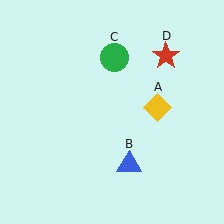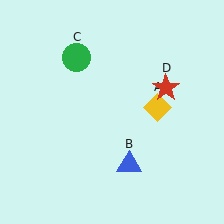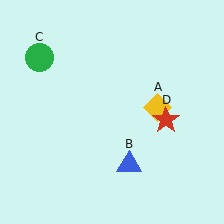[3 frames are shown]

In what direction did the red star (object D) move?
The red star (object D) moved down.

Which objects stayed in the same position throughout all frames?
Yellow diamond (object A) and blue triangle (object B) remained stationary.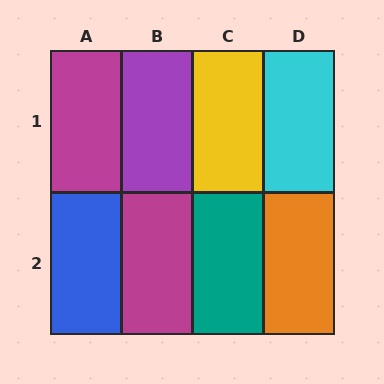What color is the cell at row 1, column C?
Yellow.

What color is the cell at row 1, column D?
Cyan.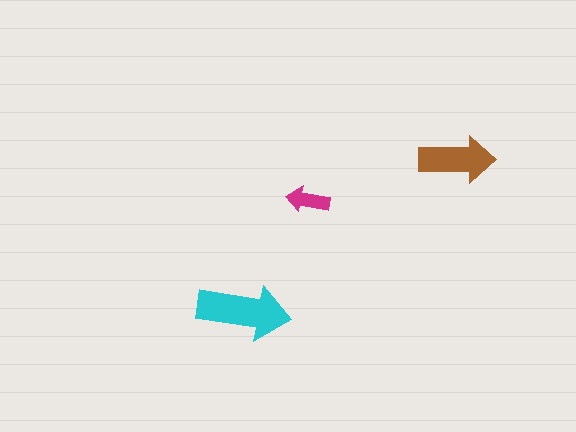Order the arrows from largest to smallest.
the cyan one, the brown one, the magenta one.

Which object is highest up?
The brown arrow is topmost.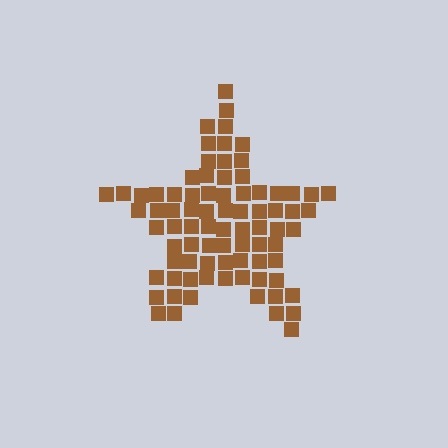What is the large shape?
The large shape is a star.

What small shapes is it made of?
It is made of small squares.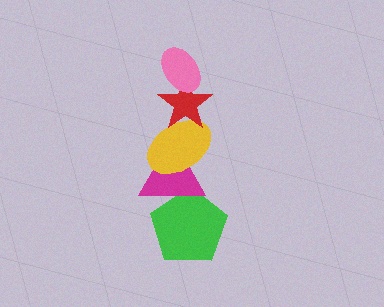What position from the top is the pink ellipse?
The pink ellipse is 1st from the top.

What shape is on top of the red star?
The pink ellipse is on top of the red star.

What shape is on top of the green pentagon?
The magenta triangle is on top of the green pentagon.